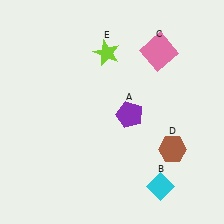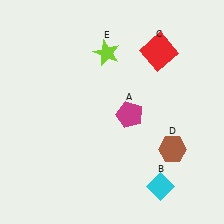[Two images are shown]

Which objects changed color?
A changed from purple to magenta. C changed from pink to red.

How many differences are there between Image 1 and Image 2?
There are 2 differences between the two images.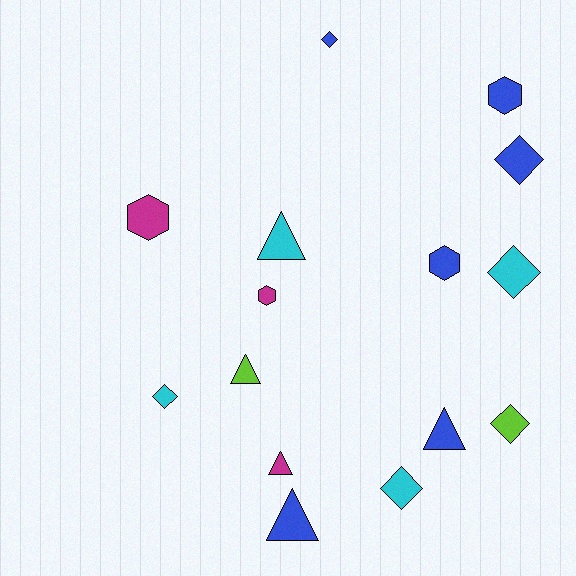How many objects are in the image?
There are 15 objects.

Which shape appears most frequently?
Diamond, with 6 objects.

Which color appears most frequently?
Blue, with 6 objects.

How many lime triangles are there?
There is 1 lime triangle.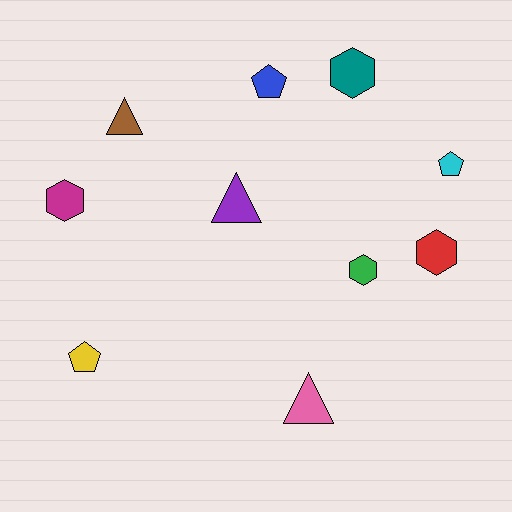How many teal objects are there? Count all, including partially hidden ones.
There is 1 teal object.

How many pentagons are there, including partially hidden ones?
There are 3 pentagons.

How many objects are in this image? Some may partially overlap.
There are 10 objects.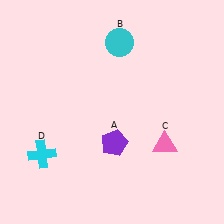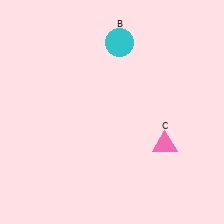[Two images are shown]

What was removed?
The purple pentagon (A), the cyan cross (D) were removed in Image 2.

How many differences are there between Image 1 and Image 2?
There are 2 differences between the two images.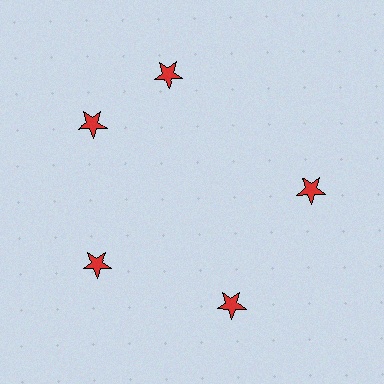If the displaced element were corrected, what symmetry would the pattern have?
It would have 5-fold rotational symmetry — the pattern would map onto itself every 72 degrees.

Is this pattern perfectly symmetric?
No. The 5 red stars are arranged in a ring, but one element near the 1 o'clock position is rotated out of alignment along the ring, breaking the 5-fold rotational symmetry.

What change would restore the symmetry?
The symmetry would be restored by rotating it back into even spacing with its neighbors so that all 5 stars sit at equal angles and equal distance from the center.